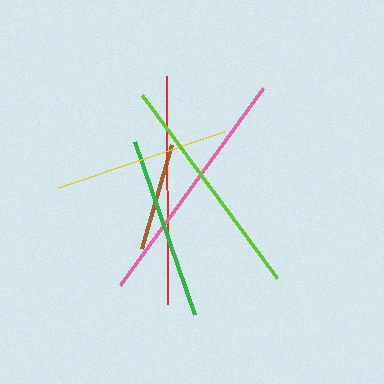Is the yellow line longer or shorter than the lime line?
The lime line is longer than the yellow line.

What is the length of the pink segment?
The pink segment is approximately 243 pixels long.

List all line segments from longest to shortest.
From longest to shortest: pink, red, lime, green, yellow, brown.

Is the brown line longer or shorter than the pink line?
The pink line is longer than the brown line.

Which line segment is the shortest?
The brown line is the shortest at approximately 108 pixels.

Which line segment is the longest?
The pink line is the longest at approximately 243 pixels.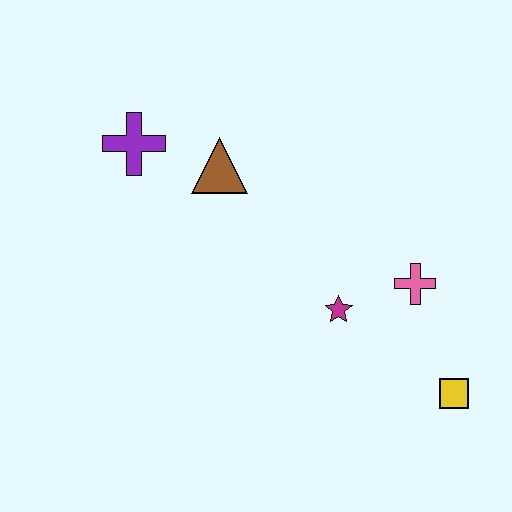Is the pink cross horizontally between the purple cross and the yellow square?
Yes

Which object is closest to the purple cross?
The brown triangle is closest to the purple cross.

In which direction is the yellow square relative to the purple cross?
The yellow square is to the right of the purple cross.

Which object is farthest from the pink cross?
The purple cross is farthest from the pink cross.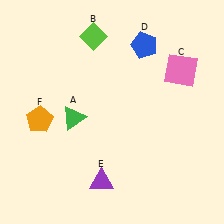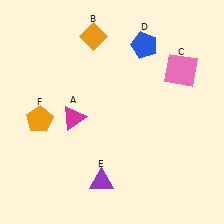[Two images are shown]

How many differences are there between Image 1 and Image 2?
There are 2 differences between the two images.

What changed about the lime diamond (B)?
In Image 1, B is lime. In Image 2, it changed to orange.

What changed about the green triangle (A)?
In Image 1, A is green. In Image 2, it changed to magenta.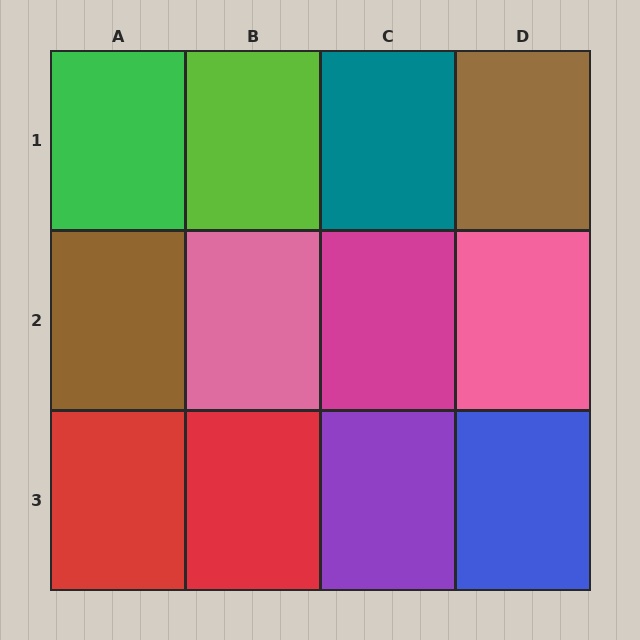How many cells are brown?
2 cells are brown.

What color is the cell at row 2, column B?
Pink.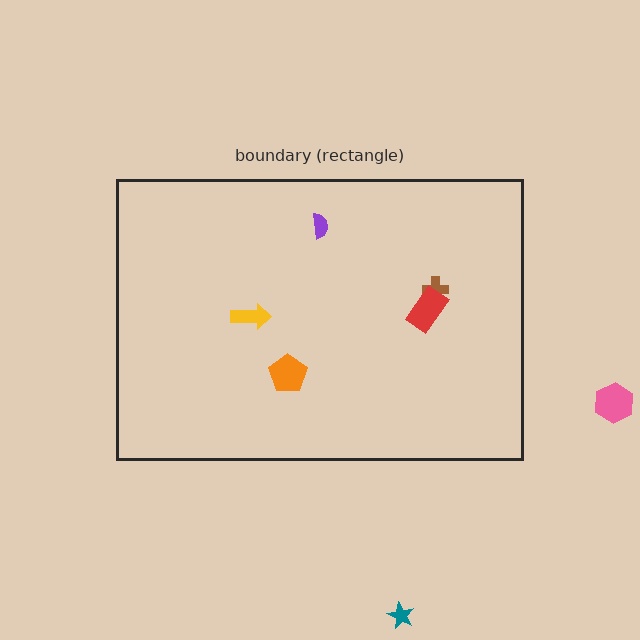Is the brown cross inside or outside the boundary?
Inside.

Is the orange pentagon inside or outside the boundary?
Inside.